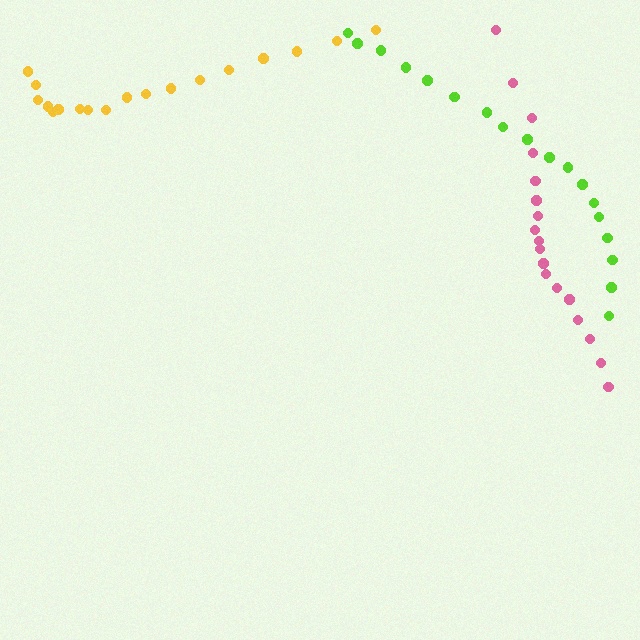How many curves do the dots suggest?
There are 3 distinct paths.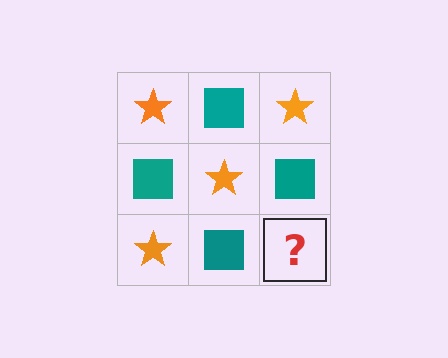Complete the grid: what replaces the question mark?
The question mark should be replaced with an orange star.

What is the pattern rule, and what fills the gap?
The rule is that it alternates orange star and teal square in a checkerboard pattern. The gap should be filled with an orange star.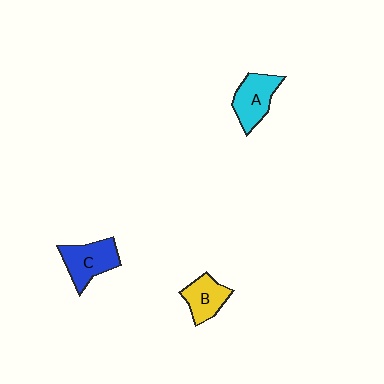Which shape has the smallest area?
Shape B (yellow).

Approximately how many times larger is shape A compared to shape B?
Approximately 1.2 times.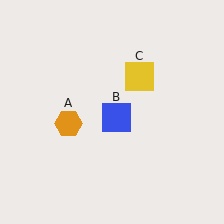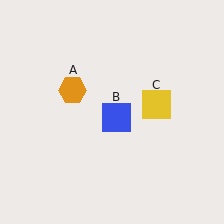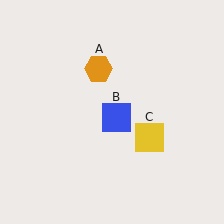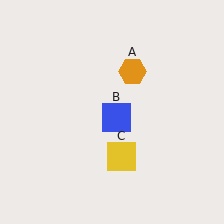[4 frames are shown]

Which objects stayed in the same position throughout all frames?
Blue square (object B) remained stationary.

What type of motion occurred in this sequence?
The orange hexagon (object A), yellow square (object C) rotated clockwise around the center of the scene.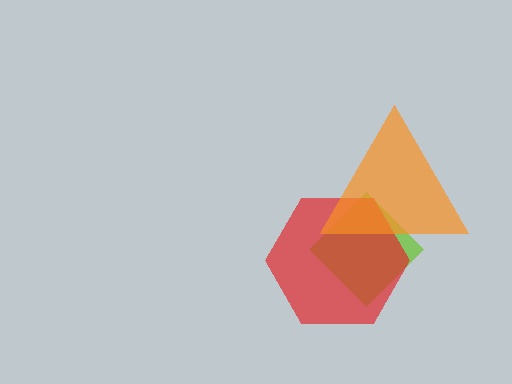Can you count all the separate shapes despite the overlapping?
Yes, there are 3 separate shapes.